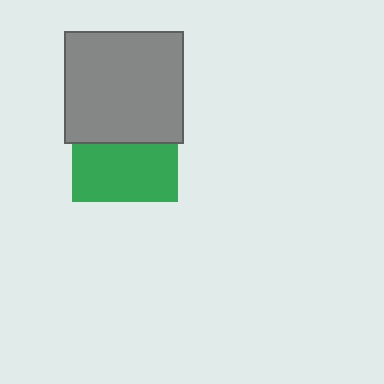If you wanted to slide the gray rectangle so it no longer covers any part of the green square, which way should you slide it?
Slide it up — that is the most direct way to separate the two shapes.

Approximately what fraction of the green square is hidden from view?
Roughly 45% of the green square is hidden behind the gray rectangle.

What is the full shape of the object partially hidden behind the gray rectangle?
The partially hidden object is a green square.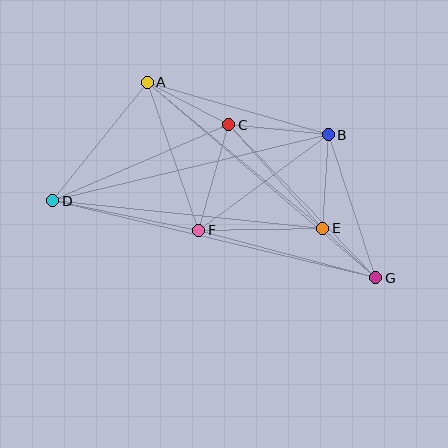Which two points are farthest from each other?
Points D and G are farthest from each other.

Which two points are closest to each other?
Points E and G are closest to each other.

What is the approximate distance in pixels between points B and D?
The distance between B and D is approximately 283 pixels.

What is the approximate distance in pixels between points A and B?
The distance between A and B is approximately 189 pixels.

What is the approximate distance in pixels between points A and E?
The distance between A and E is approximately 229 pixels.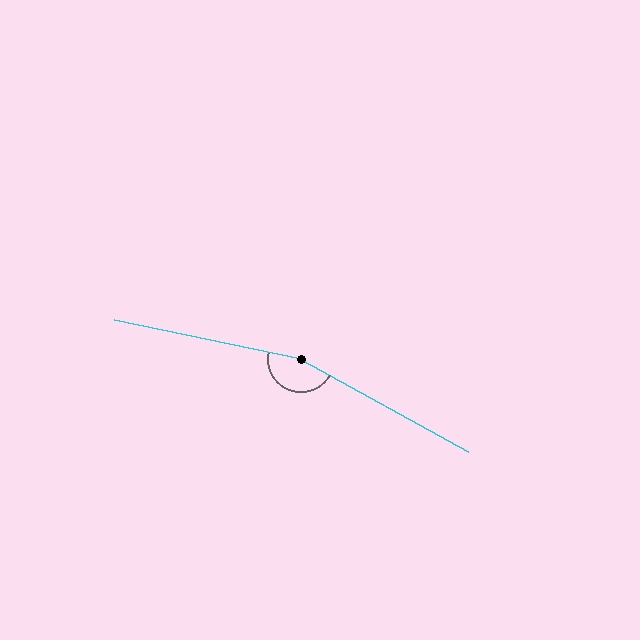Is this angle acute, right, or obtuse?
It is obtuse.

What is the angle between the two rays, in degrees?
Approximately 163 degrees.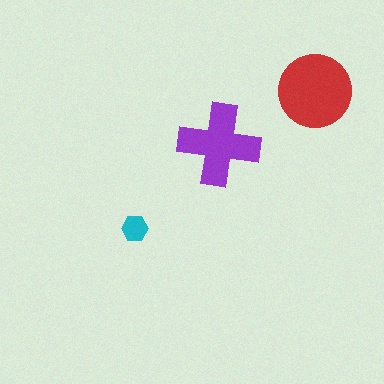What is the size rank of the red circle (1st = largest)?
1st.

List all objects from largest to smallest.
The red circle, the purple cross, the cyan hexagon.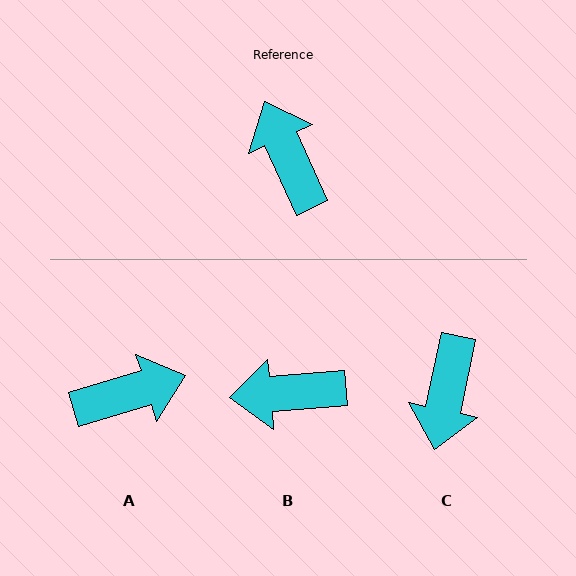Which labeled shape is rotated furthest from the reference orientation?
C, about 144 degrees away.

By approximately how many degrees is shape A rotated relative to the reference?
Approximately 97 degrees clockwise.